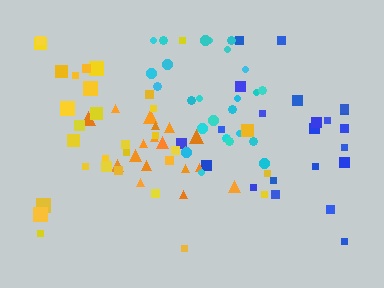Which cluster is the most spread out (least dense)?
Blue.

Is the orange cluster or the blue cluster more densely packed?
Orange.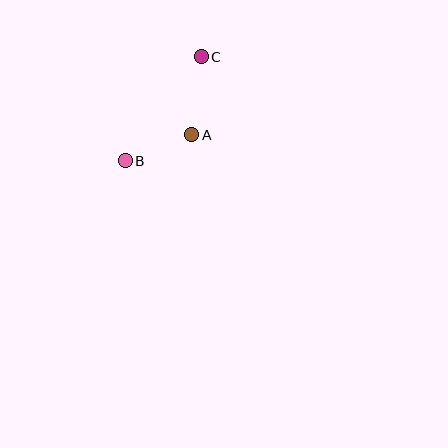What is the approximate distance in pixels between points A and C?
The distance between A and C is approximately 79 pixels.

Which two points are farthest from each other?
Points B and C are farthest from each other.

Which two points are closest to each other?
Points A and B are closest to each other.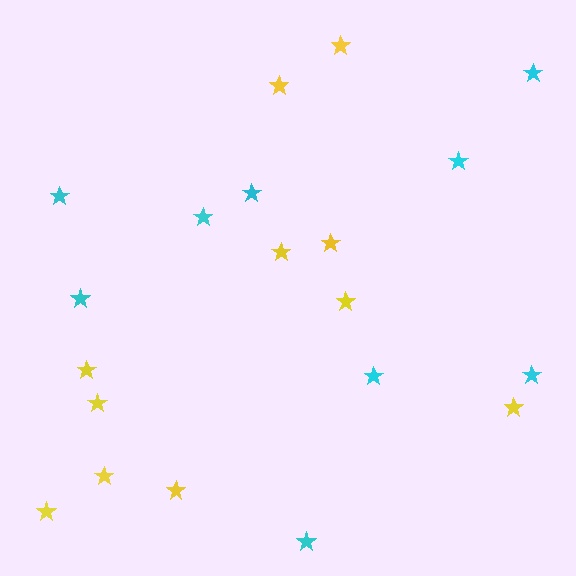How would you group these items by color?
There are 2 groups: one group of cyan stars (9) and one group of yellow stars (11).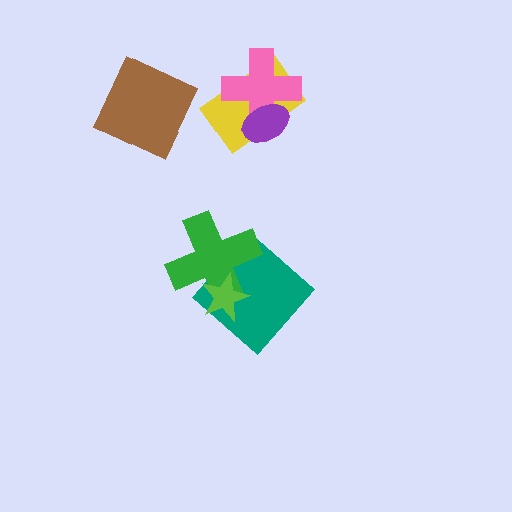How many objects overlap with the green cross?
2 objects overlap with the green cross.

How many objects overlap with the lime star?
2 objects overlap with the lime star.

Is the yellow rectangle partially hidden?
Yes, it is partially covered by another shape.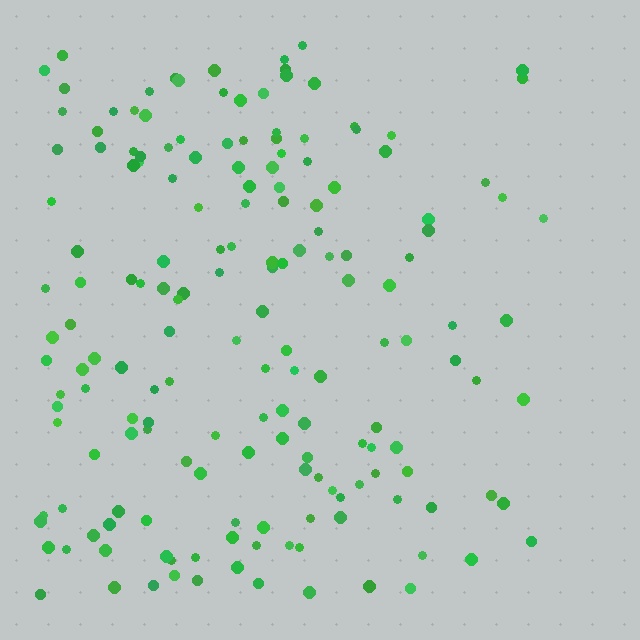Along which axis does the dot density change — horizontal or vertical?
Horizontal.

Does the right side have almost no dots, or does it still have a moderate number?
Still a moderate number, just noticeably fewer than the left.